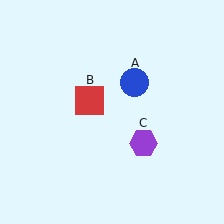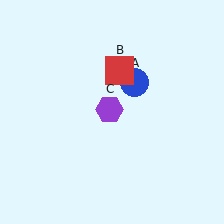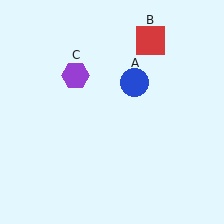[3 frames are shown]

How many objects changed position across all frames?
2 objects changed position: red square (object B), purple hexagon (object C).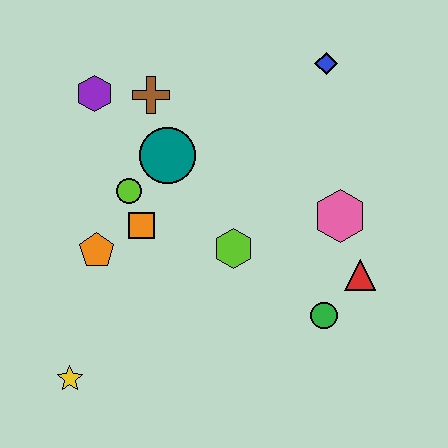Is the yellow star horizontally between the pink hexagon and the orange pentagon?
No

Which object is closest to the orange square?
The lime circle is closest to the orange square.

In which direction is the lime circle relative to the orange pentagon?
The lime circle is above the orange pentagon.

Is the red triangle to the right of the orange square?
Yes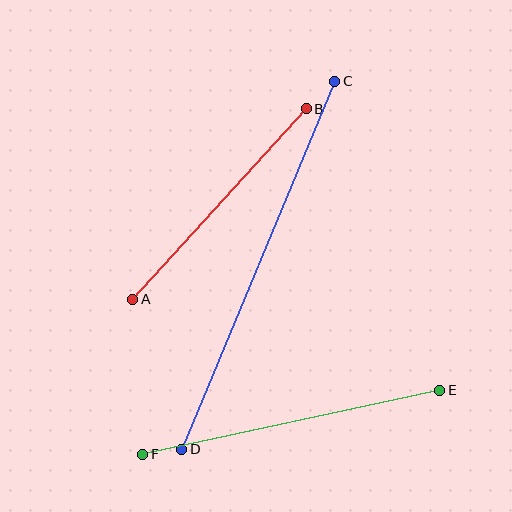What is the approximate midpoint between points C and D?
The midpoint is at approximately (258, 265) pixels.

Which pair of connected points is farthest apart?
Points C and D are farthest apart.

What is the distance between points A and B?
The distance is approximately 258 pixels.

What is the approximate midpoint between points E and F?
The midpoint is at approximately (291, 422) pixels.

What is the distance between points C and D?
The distance is approximately 398 pixels.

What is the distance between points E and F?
The distance is approximately 304 pixels.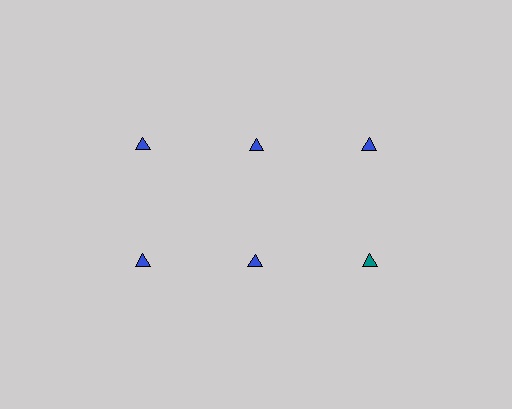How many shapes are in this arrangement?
There are 6 shapes arranged in a grid pattern.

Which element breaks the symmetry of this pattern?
The teal triangle in the second row, center column breaks the symmetry. All other shapes are blue triangles.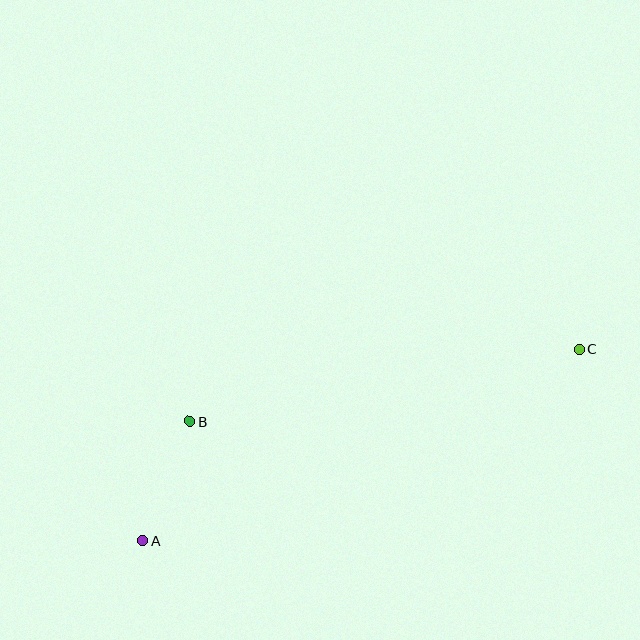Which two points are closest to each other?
Points A and B are closest to each other.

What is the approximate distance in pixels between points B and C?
The distance between B and C is approximately 396 pixels.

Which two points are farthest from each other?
Points A and C are farthest from each other.